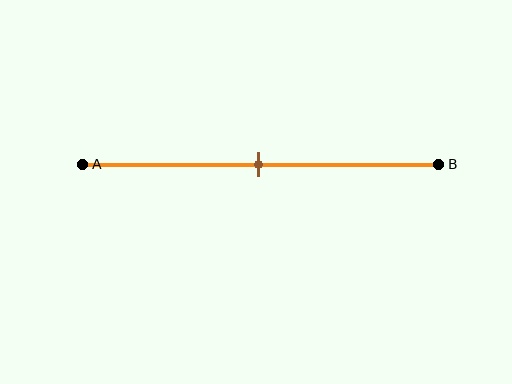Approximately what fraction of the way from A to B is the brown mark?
The brown mark is approximately 50% of the way from A to B.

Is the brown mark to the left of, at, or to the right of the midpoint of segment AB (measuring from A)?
The brown mark is approximately at the midpoint of segment AB.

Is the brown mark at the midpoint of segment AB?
Yes, the mark is approximately at the midpoint.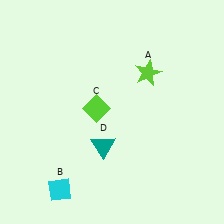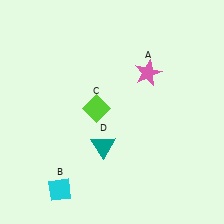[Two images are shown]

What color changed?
The star (A) changed from lime in Image 1 to pink in Image 2.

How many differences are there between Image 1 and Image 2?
There is 1 difference between the two images.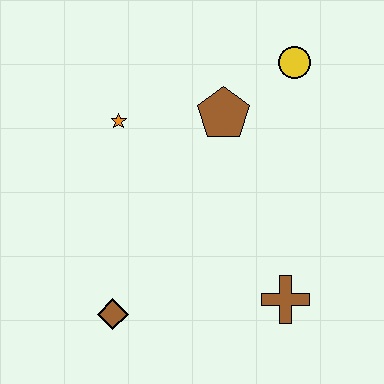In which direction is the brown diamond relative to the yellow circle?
The brown diamond is below the yellow circle.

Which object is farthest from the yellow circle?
The brown diamond is farthest from the yellow circle.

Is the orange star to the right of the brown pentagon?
No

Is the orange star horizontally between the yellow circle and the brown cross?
No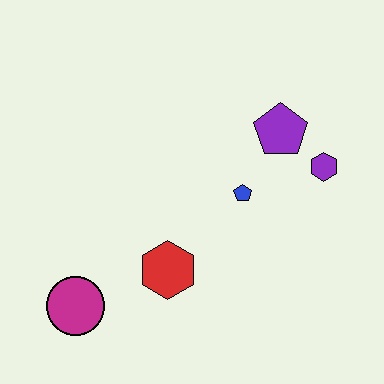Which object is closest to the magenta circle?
The red hexagon is closest to the magenta circle.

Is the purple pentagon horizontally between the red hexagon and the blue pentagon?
No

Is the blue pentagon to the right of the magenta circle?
Yes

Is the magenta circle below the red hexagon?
Yes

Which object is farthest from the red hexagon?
The purple hexagon is farthest from the red hexagon.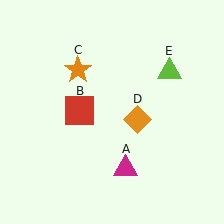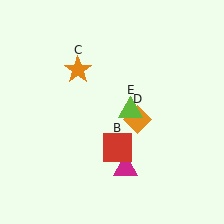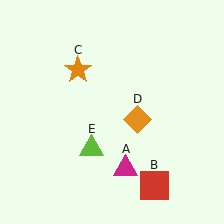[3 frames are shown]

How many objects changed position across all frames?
2 objects changed position: red square (object B), lime triangle (object E).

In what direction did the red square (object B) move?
The red square (object B) moved down and to the right.